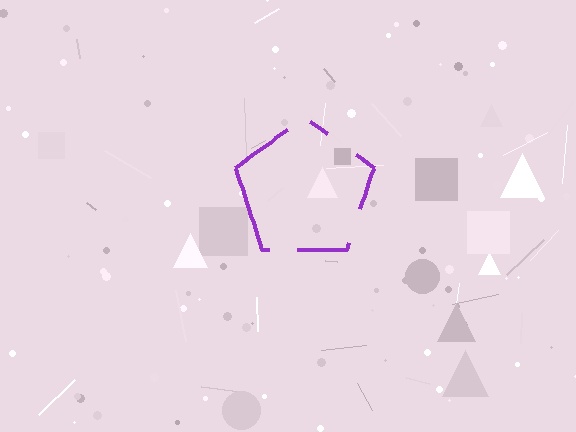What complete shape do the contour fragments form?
The contour fragments form a pentagon.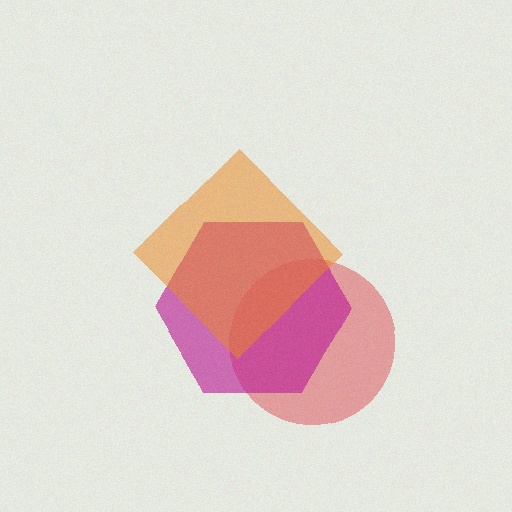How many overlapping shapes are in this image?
There are 3 overlapping shapes in the image.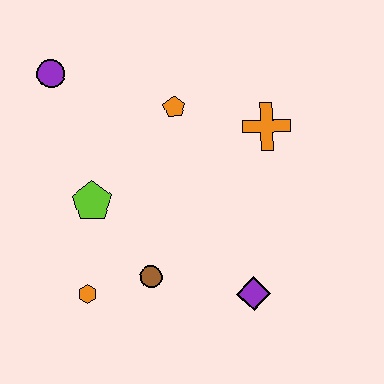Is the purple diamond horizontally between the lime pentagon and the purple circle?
No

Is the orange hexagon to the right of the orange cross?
No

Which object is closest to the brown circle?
The orange hexagon is closest to the brown circle.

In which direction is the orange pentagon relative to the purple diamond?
The orange pentagon is above the purple diamond.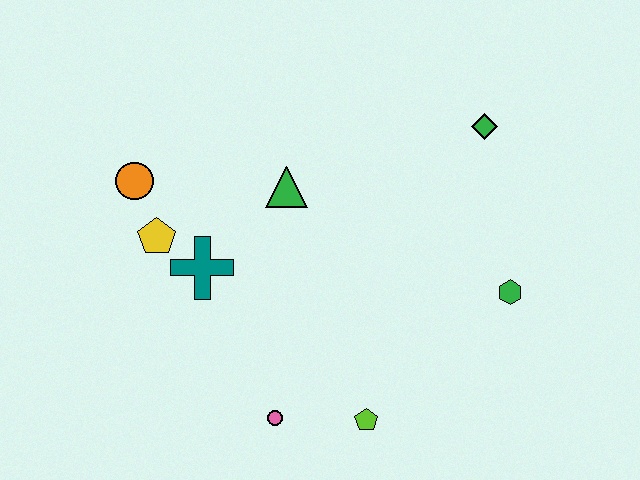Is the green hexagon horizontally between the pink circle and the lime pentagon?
No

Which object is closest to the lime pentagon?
The pink circle is closest to the lime pentagon.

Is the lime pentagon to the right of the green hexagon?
No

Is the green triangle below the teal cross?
No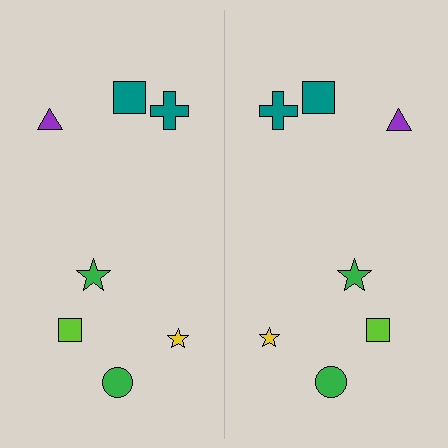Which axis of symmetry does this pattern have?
The pattern has a vertical axis of symmetry running through the center of the image.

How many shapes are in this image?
There are 14 shapes in this image.